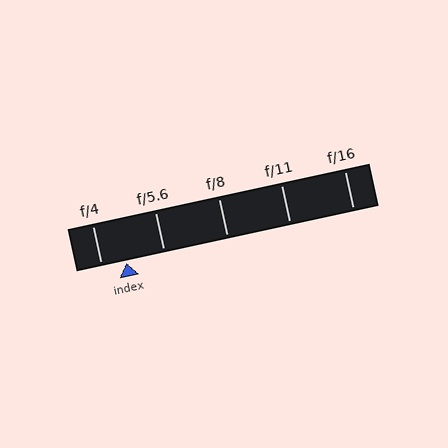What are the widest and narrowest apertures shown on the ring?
The widest aperture shown is f/4 and the narrowest is f/16.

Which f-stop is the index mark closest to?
The index mark is closest to f/4.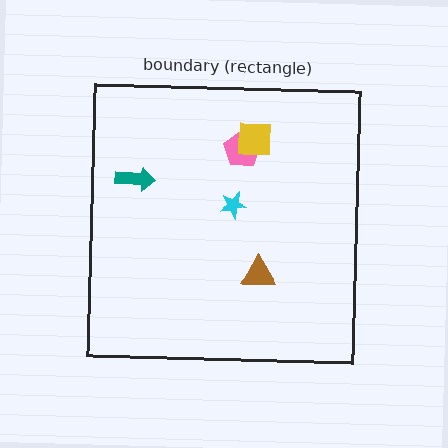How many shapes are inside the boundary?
5 inside, 0 outside.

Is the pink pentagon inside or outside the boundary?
Inside.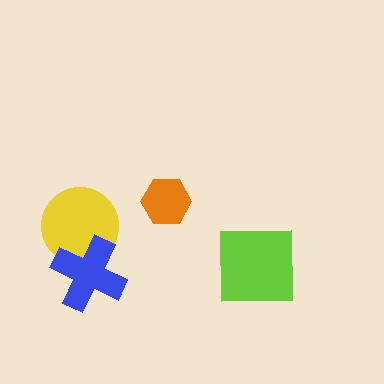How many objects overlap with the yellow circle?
1 object overlaps with the yellow circle.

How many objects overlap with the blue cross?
1 object overlaps with the blue cross.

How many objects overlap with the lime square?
0 objects overlap with the lime square.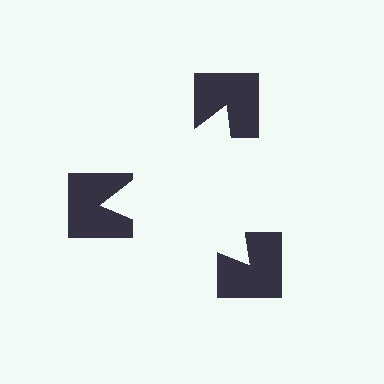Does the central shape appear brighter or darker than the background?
It typically appears slightly brighter than the background, even though no actual brightness change is drawn.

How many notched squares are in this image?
There are 3 — one at each vertex of the illusory triangle.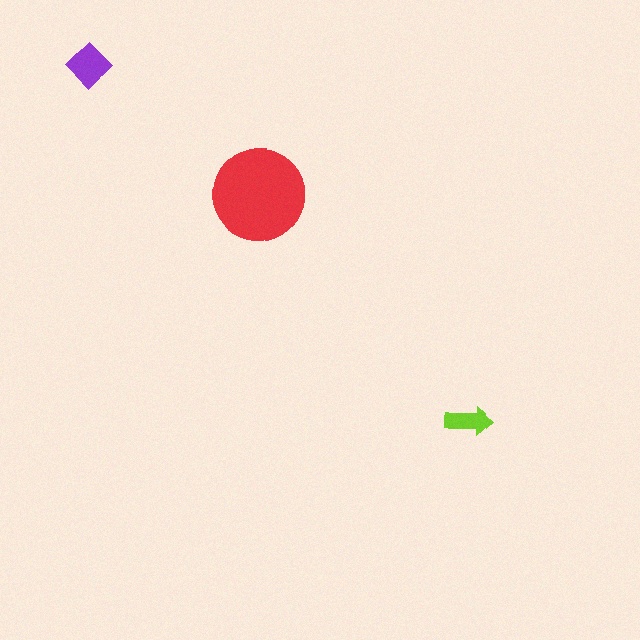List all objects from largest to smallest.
The red circle, the purple diamond, the lime arrow.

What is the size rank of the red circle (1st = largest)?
1st.